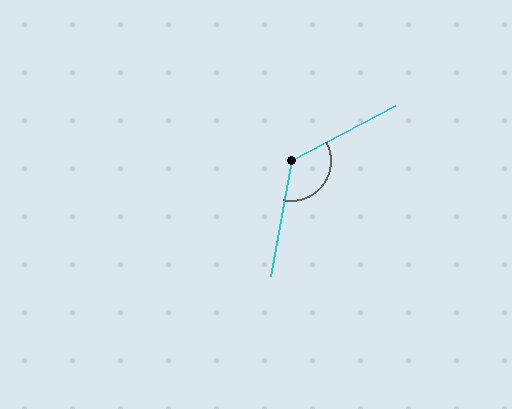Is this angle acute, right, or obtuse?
It is obtuse.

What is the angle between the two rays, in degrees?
Approximately 128 degrees.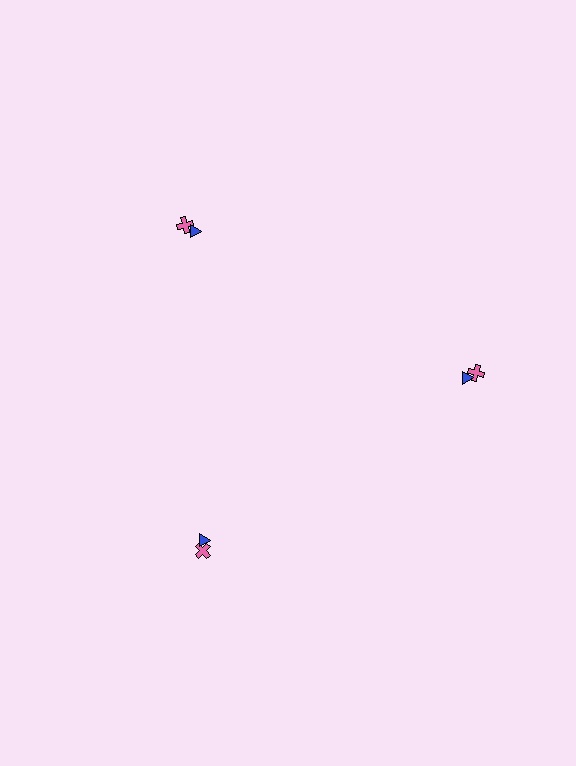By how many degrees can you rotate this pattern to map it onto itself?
The pattern maps onto itself every 120 degrees of rotation.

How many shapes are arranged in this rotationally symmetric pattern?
There are 6 shapes, arranged in 3 groups of 2.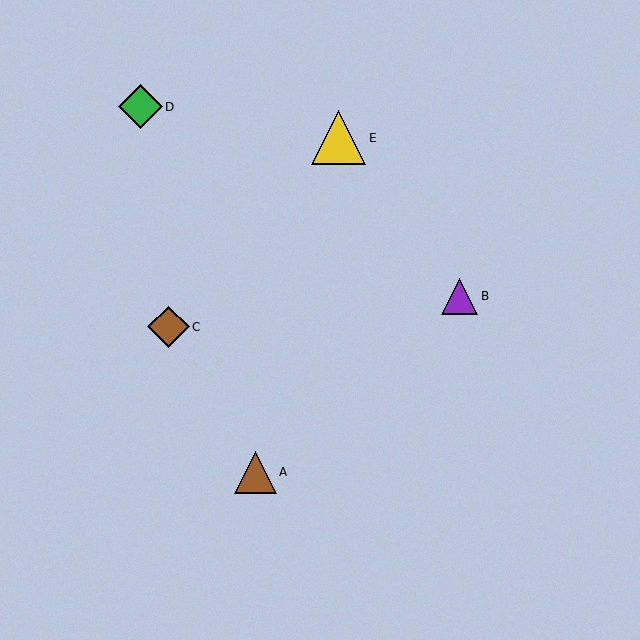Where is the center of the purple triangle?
The center of the purple triangle is at (460, 296).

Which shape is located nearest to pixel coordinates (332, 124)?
The yellow triangle (labeled E) at (339, 138) is nearest to that location.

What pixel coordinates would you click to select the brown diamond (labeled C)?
Click at (168, 327) to select the brown diamond C.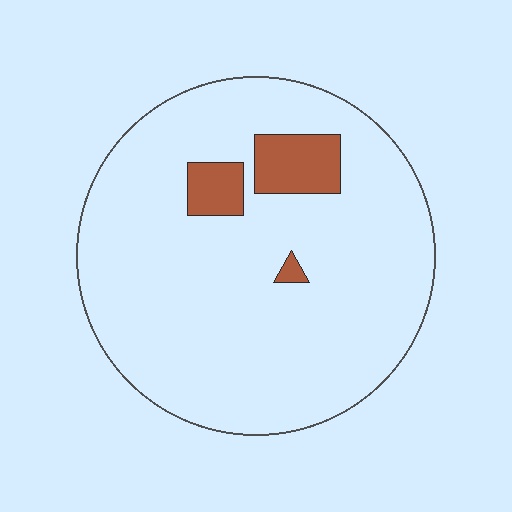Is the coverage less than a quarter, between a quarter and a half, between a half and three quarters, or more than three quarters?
Less than a quarter.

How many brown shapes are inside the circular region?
3.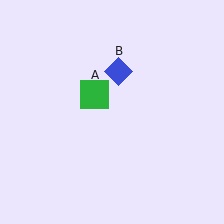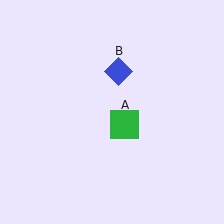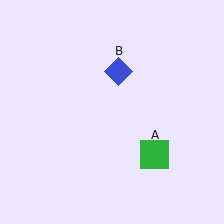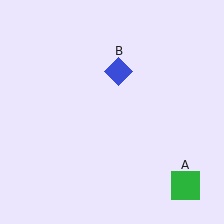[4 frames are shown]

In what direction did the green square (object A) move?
The green square (object A) moved down and to the right.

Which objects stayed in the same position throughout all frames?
Blue diamond (object B) remained stationary.